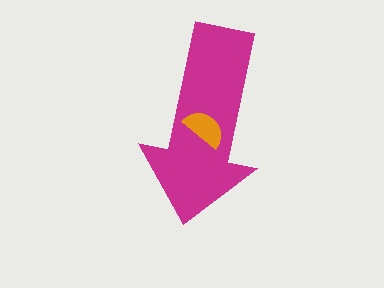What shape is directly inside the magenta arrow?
The orange semicircle.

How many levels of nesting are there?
2.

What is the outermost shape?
The magenta arrow.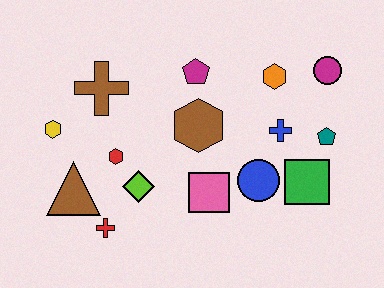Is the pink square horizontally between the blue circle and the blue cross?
No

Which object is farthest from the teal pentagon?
The yellow hexagon is farthest from the teal pentagon.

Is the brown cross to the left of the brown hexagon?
Yes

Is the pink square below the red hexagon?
Yes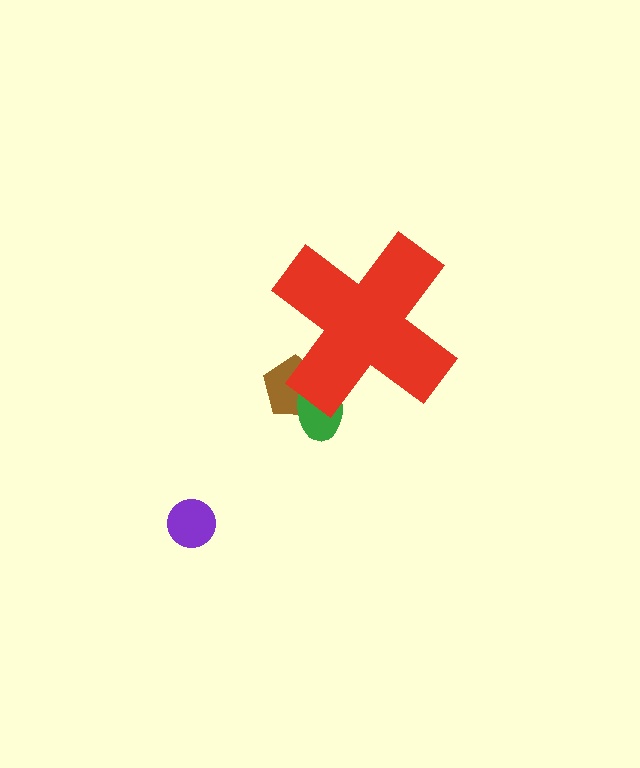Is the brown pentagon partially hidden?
Yes, the brown pentagon is partially hidden behind the red cross.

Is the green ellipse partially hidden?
Yes, the green ellipse is partially hidden behind the red cross.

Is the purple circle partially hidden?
No, the purple circle is fully visible.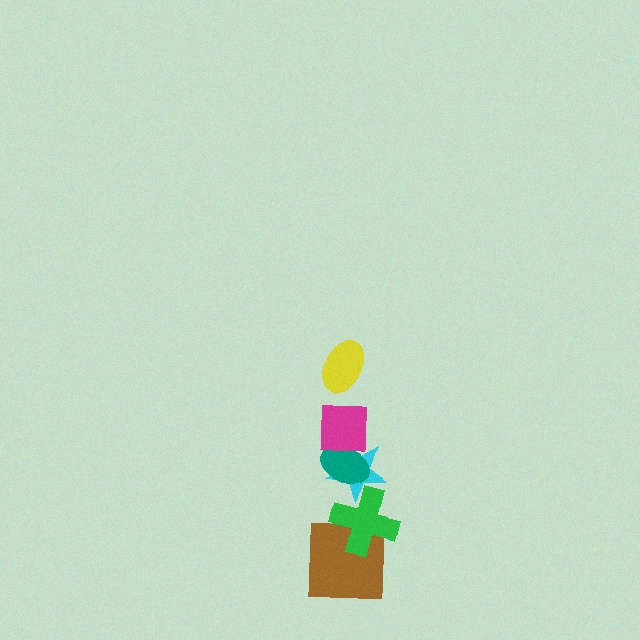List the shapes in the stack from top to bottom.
From top to bottom: the yellow ellipse, the magenta square, the teal ellipse, the cyan star, the green cross, the brown square.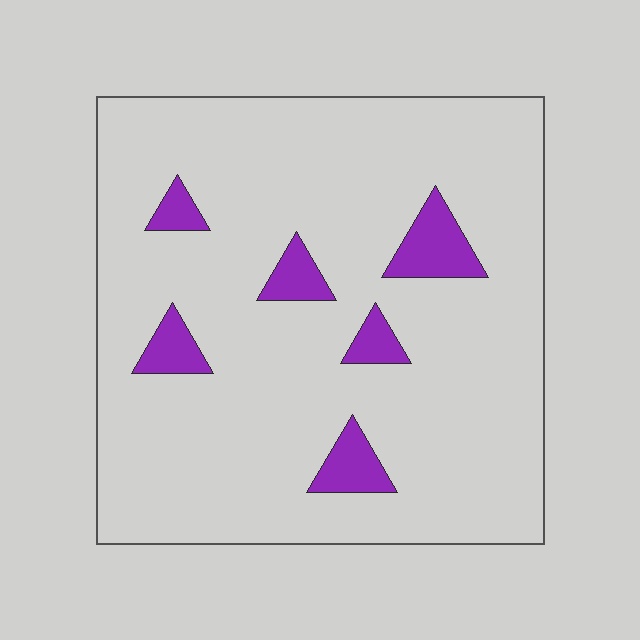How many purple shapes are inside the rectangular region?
6.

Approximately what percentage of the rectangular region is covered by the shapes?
Approximately 10%.